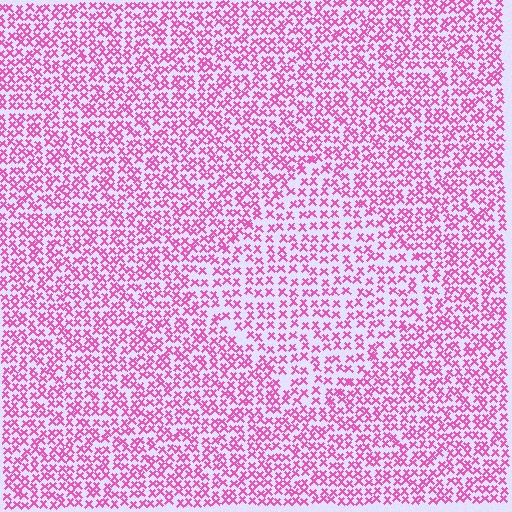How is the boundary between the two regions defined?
The boundary is defined by a change in element density (approximately 1.5x ratio). All elements are the same color, size, and shape.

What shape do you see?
I see a diamond.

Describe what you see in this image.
The image contains small pink elements arranged at two different densities. A diamond-shaped region is visible where the elements are less densely packed than the surrounding area.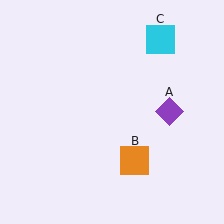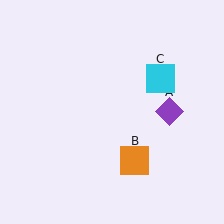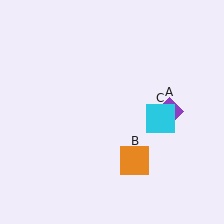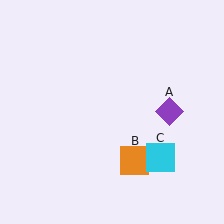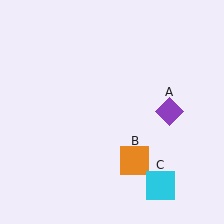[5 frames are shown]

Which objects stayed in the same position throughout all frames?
Purple diamond (object A) and orange square (object B) remained stationary.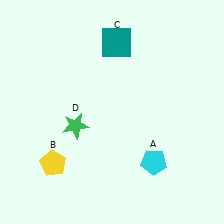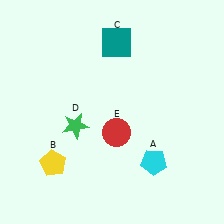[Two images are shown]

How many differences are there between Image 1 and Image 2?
There is 1 difference between the two images.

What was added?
A red circle (E) was added in Image 2.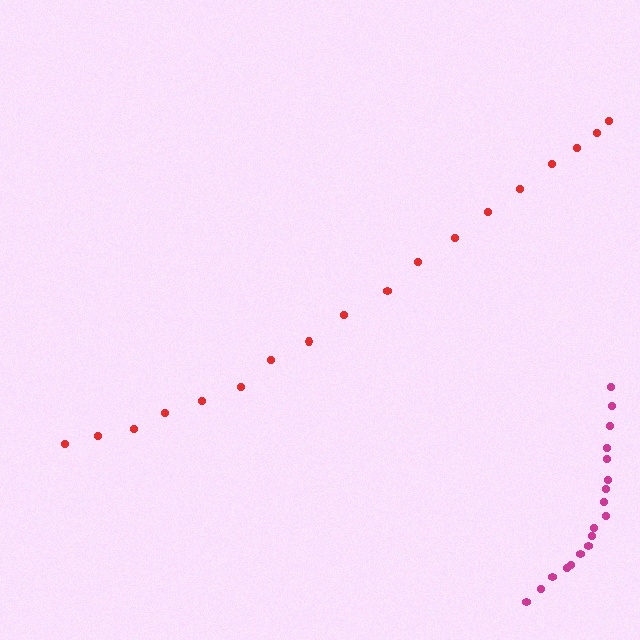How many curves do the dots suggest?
There are 2 distinct paths.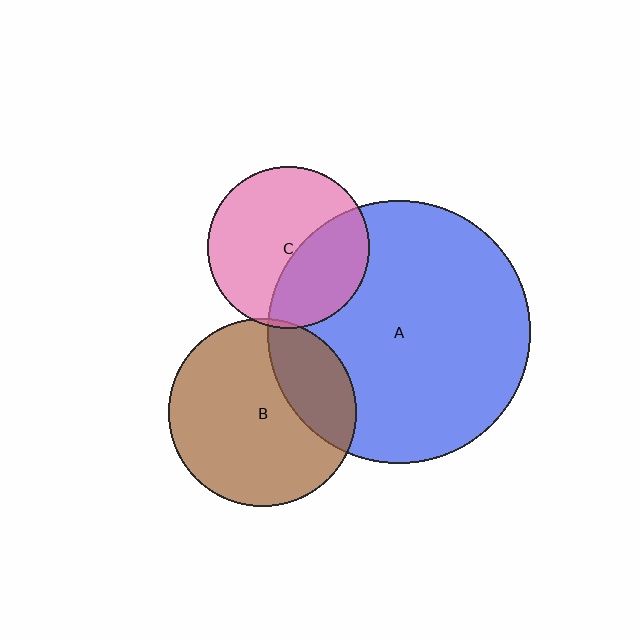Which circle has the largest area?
Circle A (blue).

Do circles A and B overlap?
Yes.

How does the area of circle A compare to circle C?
Approximately 2.7 times.